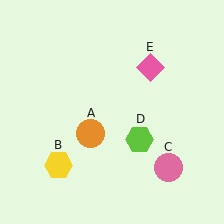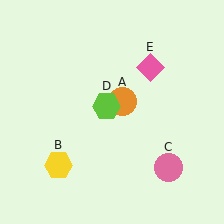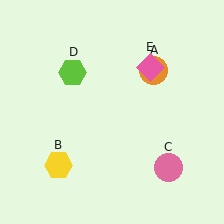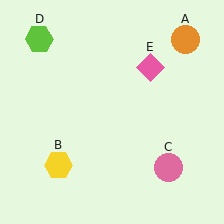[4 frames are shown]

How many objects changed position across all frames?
2 objects changed position: orange circle (object A), lime hexagon (object D).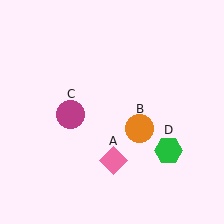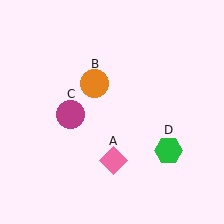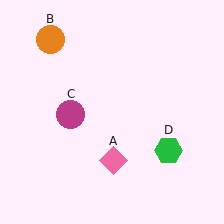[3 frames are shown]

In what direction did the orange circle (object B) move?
The orange circle (object B) moved up and to the left.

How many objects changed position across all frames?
1 object changed position: orange circle (object B).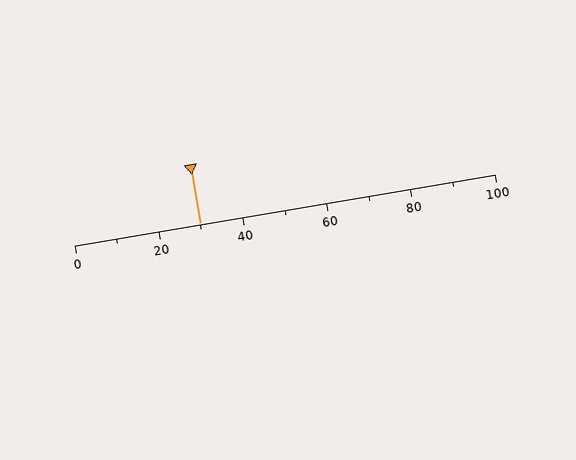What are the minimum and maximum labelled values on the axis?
The axis runs from 0 to 100.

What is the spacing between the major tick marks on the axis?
The major ticks are spaced 20 apart.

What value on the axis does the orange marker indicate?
The marker indicates approximately 30.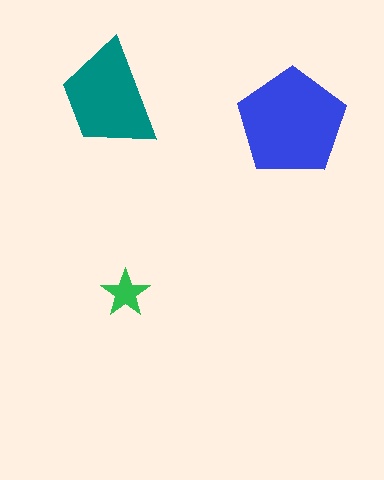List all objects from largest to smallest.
The blue pentagon, the teal trapezoid, the green star.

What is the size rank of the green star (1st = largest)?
3rd.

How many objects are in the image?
There are 3 objects in the image.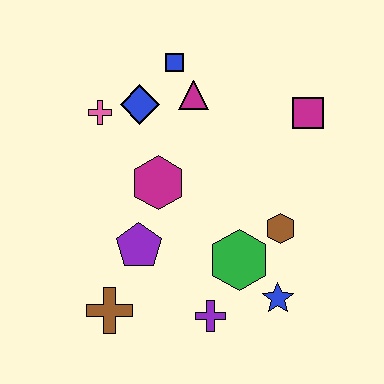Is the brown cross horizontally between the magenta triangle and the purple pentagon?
No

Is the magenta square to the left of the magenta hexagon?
No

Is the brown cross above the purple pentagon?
No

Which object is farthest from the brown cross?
The magenta square is farthest from the brown cross.